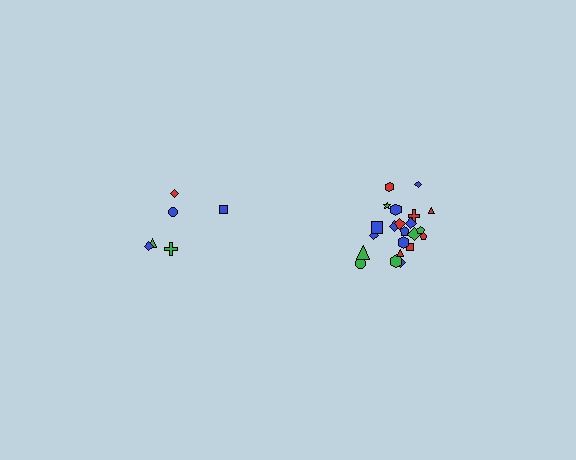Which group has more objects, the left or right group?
The right group.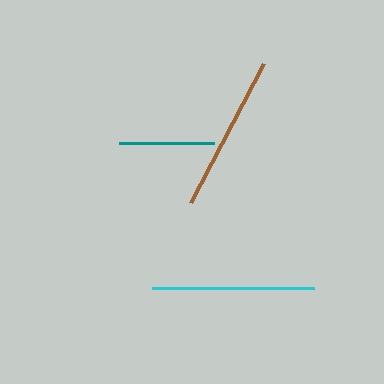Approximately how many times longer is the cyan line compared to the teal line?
The cyan line is approximately 1.7 times the length of the teal line.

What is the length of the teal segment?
The teal segment is approximately 94 pixels long.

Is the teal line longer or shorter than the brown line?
The brown line is longer than the teal line.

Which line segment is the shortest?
The teal line is the shortest at approximately 94 pixels.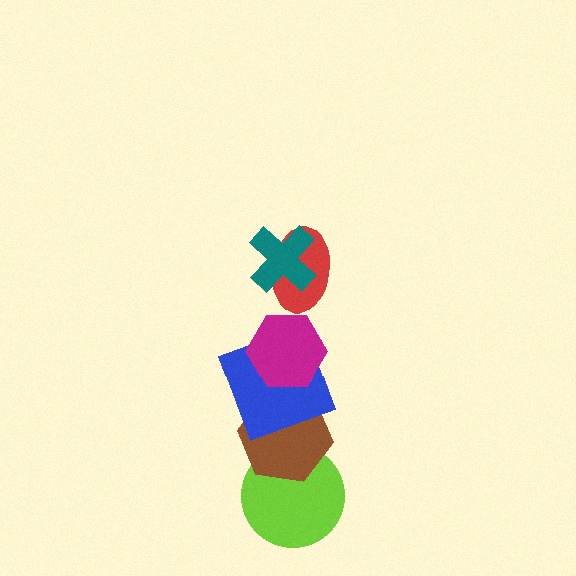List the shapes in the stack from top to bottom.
From top to bottom: the teal cross, the red ellipse, the magenta hexagon, the blue square, the brown hexagon, the lime circle.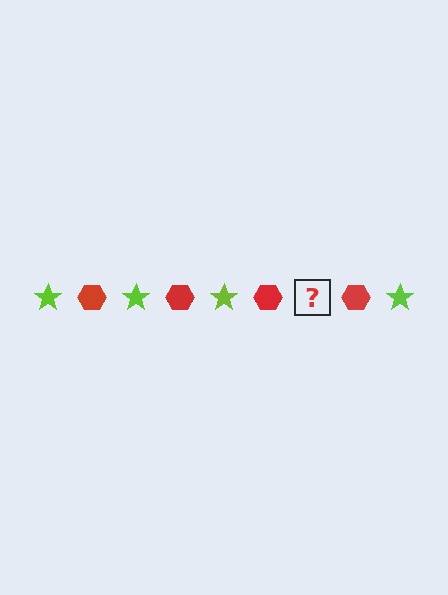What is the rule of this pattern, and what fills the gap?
The rule is that the pattern alternates between lime star and red hexagon. The gap should be filled with a lime star.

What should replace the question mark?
The question mark should be replaced with a lime star.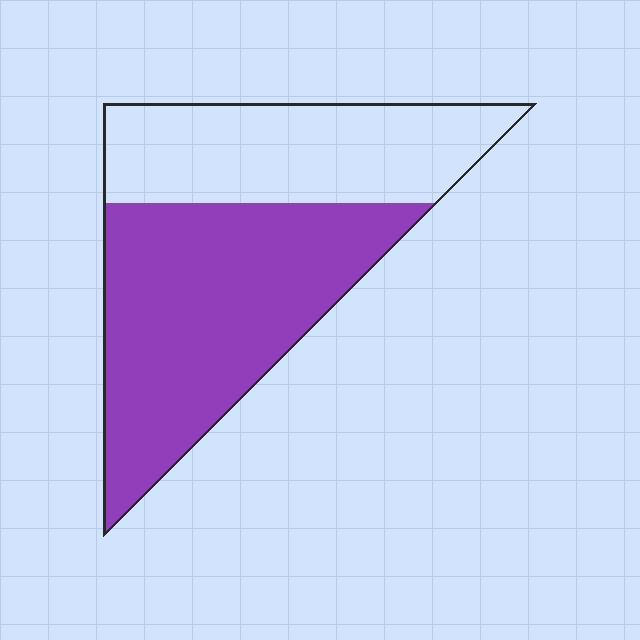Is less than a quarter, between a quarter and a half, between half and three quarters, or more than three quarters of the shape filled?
Between half and three quarters.